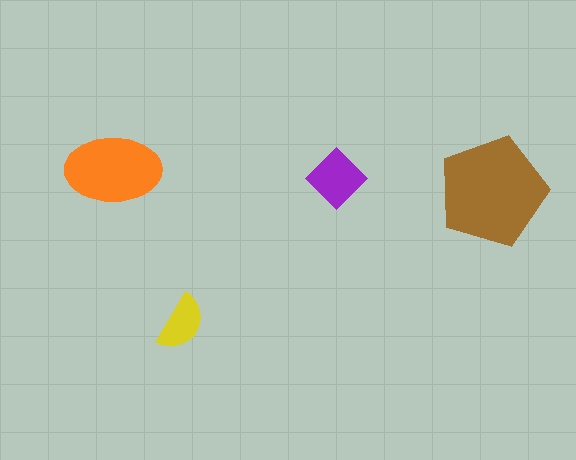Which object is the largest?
The brown pentagon.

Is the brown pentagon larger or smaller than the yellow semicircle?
Larger.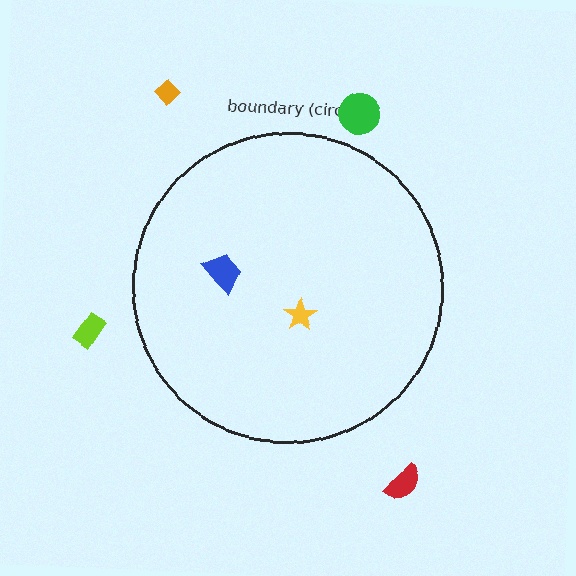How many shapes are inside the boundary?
2 inside, 4 outside.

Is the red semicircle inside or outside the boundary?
Outside.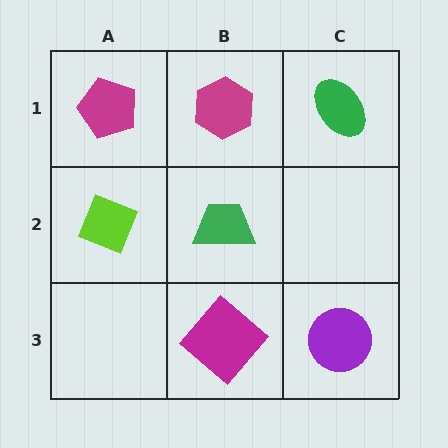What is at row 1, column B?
A magenta hexagon.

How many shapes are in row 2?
2 shapes.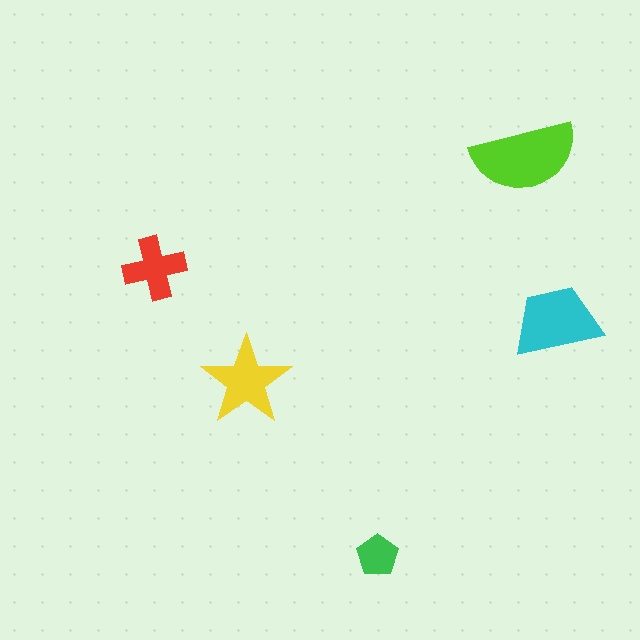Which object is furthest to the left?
The red cross is leftmost.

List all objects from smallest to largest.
The green pentagon, the red cross, the yellow star, the cyan trapezoid, the lime semicircle.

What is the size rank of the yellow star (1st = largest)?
3rd.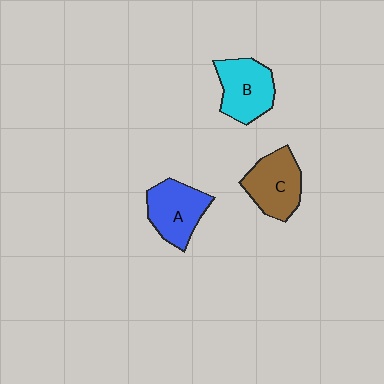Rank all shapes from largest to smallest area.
From largest to smallest: C (brown), A (blue), B (cyan).